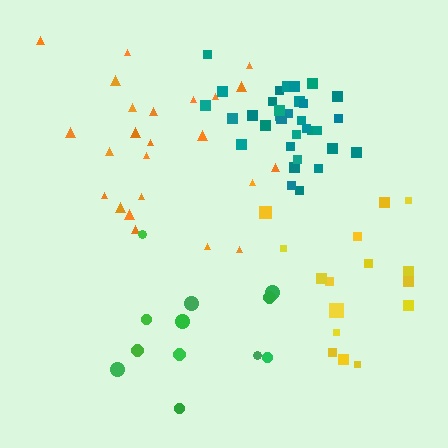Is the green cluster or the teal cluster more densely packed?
Teal.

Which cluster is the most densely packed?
Teal.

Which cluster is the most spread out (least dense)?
Green.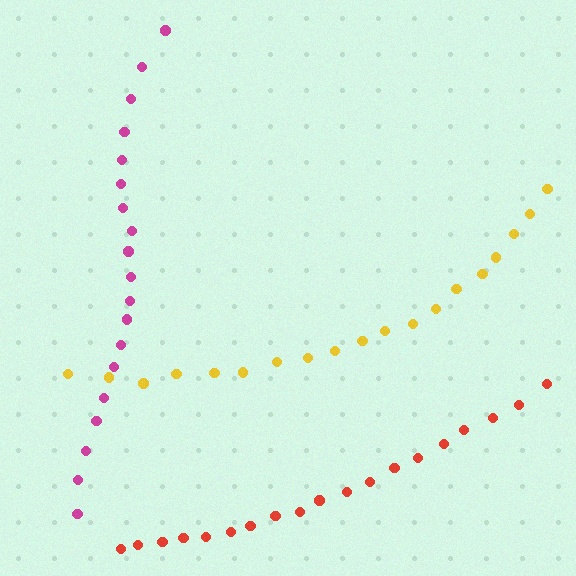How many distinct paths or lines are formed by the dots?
There are 3 distinct paths.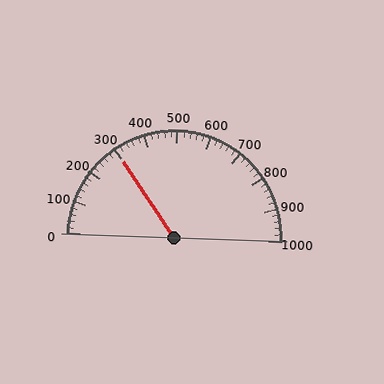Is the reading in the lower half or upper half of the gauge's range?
The reading is in the lower half of the range (0 to 1000).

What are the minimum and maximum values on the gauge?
The gauge ranges from 0 to 1000.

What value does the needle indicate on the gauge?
The needle indicates approximately 300.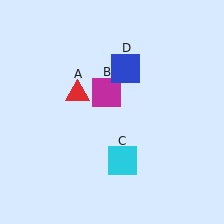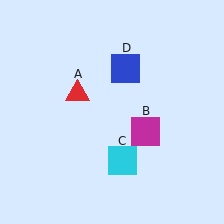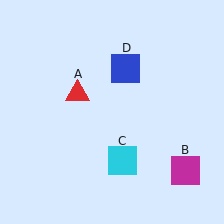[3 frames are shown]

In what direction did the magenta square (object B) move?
The magenta square (object B) moved down and to the right.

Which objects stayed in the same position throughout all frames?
Red triangle (object A) and cyan square (object C) and blue square (object D) remained stationary.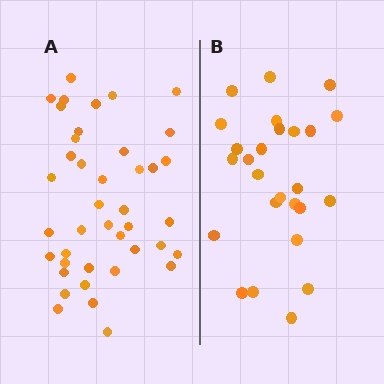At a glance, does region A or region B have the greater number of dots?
Region A (the left region) has more dots.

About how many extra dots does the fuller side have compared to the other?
Region A has approximately 15 more dots than region B.